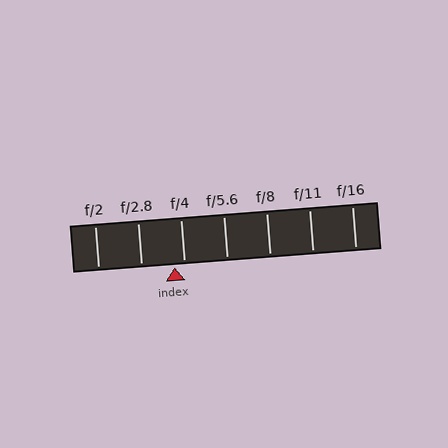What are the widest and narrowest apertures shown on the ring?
The widest aperture shown is f/2 and the narrowest is f/16.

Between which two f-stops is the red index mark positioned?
The index mark is between f/2.8 and f/4.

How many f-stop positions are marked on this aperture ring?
There are 7 f-stop positions marked.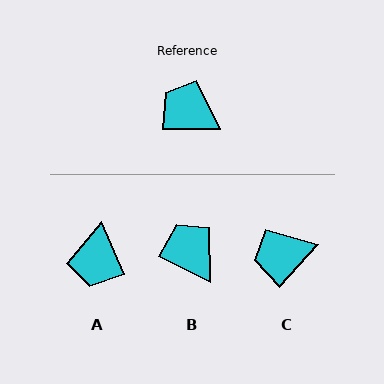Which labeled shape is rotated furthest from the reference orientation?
A, about 114 degrees away.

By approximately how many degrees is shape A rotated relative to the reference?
Approximately 114 degrees counter-clockwise.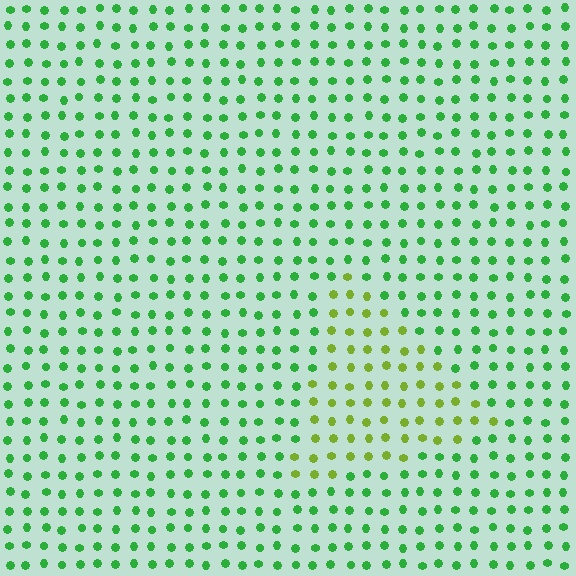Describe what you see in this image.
The image is filled with small green elements in a uniform arrangement. A triangle-shaped region is visible where the elements are tinted to a slightly different hue, forming a subtle color boundary.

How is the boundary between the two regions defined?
The boundary is defined purely by a slight shift in hue (about 42 degrees). Spacing, size, and orientation are identical on both sides.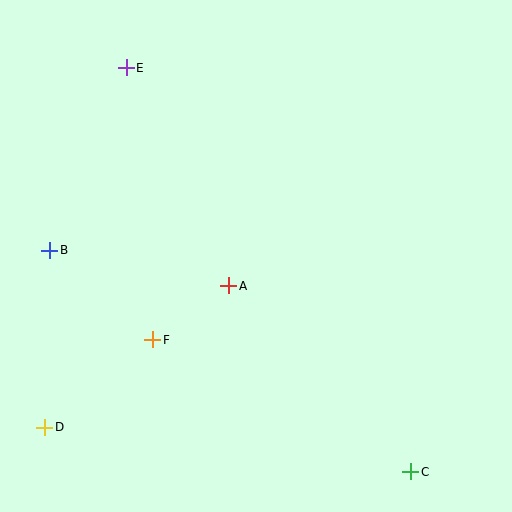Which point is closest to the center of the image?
Point A at (229, 286) is closest to the center.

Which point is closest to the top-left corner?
Point E is closest to the top-left corner.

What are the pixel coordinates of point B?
Point B is at (50, 250).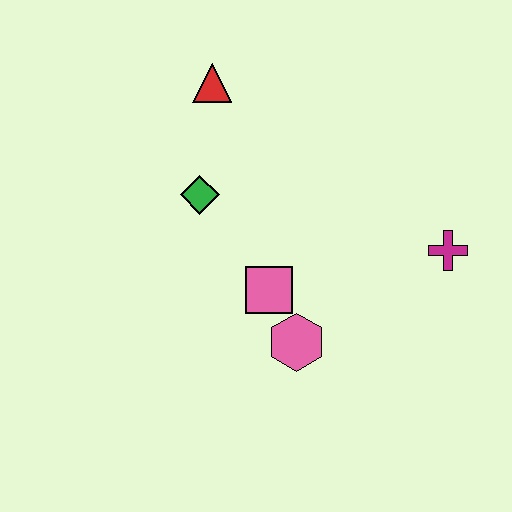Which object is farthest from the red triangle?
The magenta cross is farthest from the red triangle.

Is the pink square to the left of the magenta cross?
Yes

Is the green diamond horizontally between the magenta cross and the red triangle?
No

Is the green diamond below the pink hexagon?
No